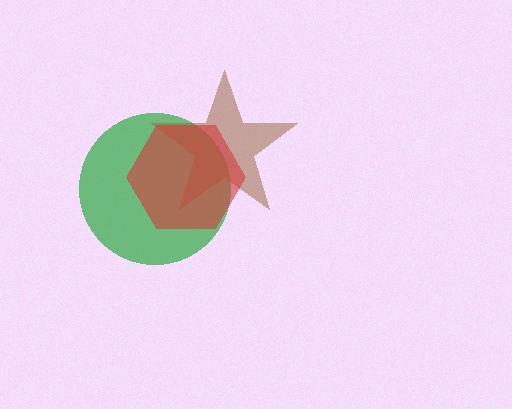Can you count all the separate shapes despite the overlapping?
Yes, there are 3 separate shapes.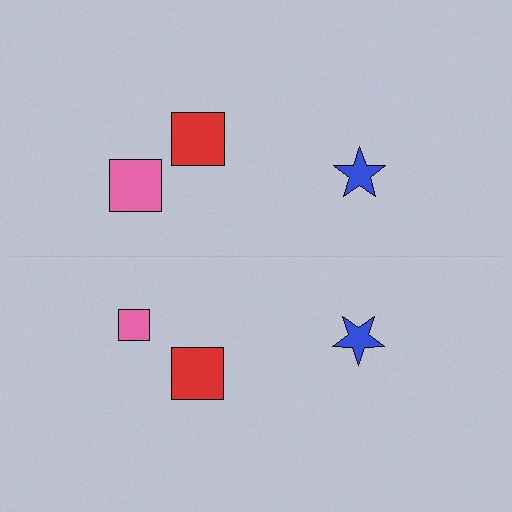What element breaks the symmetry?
The pink square on the bottom side has a different size than its mirror counterpart.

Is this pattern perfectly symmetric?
No, the pattern is not perfectly symmetric. The pink square on the bottom side has a different size than its mirror counterpart.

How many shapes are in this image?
There are 6 shapes in this image.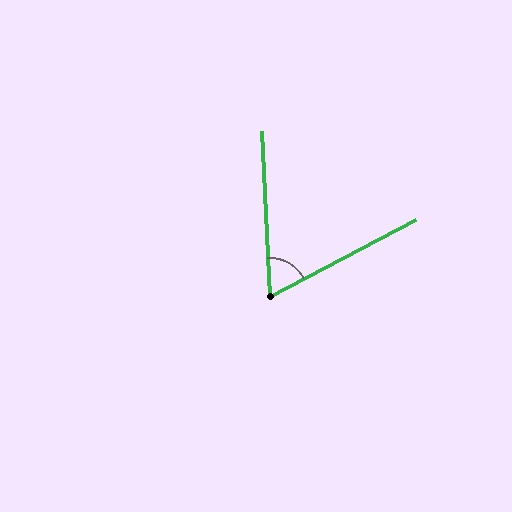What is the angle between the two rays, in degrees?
Approximately 65 degrees.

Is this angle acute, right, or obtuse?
It is acute.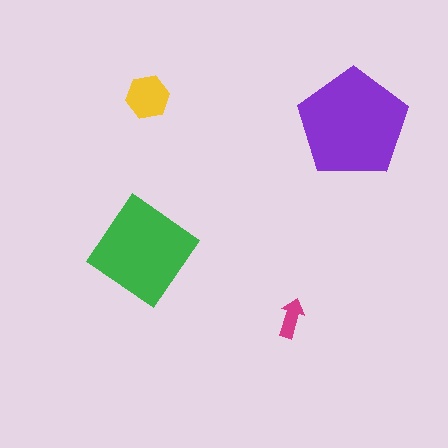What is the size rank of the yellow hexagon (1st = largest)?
3rd.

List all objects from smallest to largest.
The magenta arrow, the yellow hexagon, the green diamond, the purple pentagon.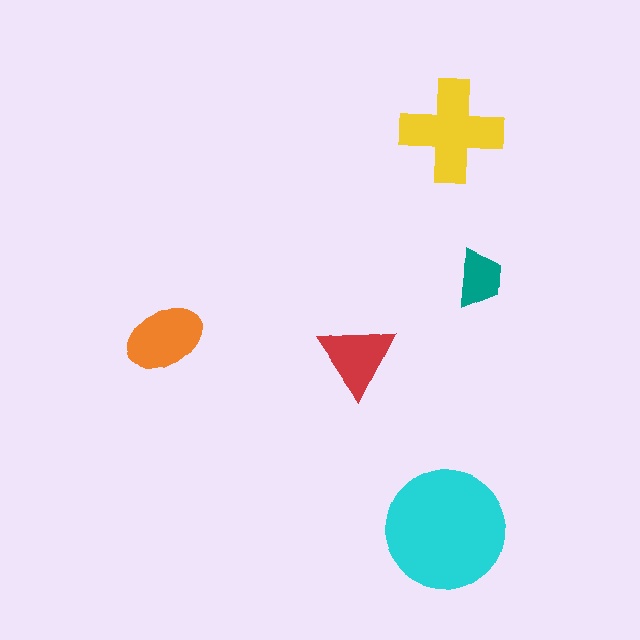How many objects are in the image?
There are 5 objects in the image.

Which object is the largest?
The cyan circle.